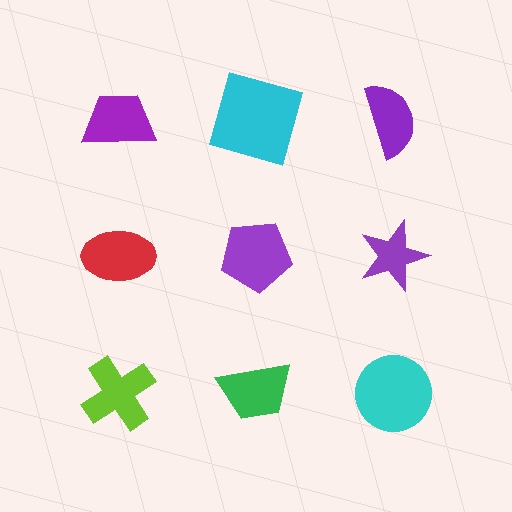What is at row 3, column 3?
A cyan circle.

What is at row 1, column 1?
A purple trapezoid.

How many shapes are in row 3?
3 shapes.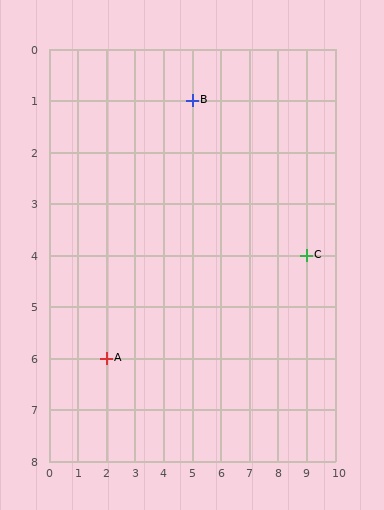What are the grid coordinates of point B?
Point B is at grid coordinates (5, 1).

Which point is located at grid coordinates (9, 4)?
Point C is at (9, 4).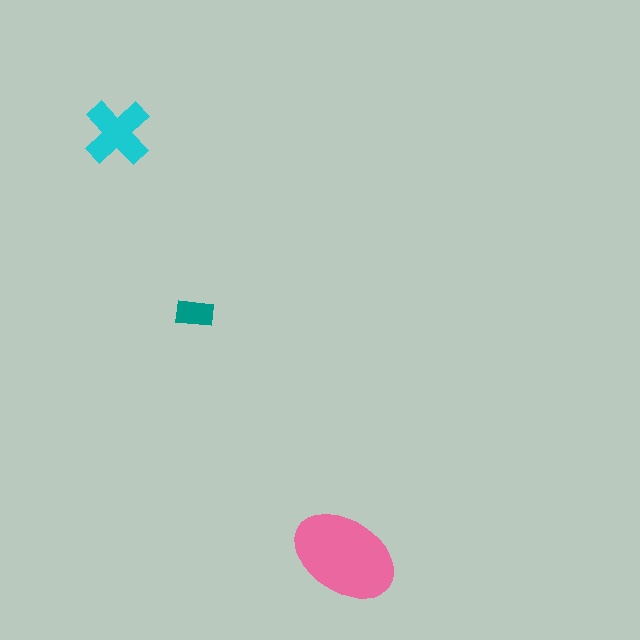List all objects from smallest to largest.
The teal rectangle, the cyan cross, the pink ellipse.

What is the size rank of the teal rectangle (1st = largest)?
3rd.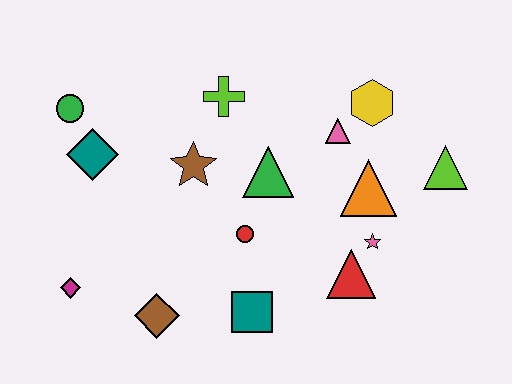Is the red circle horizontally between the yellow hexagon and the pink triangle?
No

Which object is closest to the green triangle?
The red circle is closest to the green triangle.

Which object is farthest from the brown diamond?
The lime triangle is farthest from the brown diamond.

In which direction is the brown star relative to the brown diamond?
The brown star is above the brown diamond.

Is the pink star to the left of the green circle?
No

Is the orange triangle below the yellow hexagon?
Yes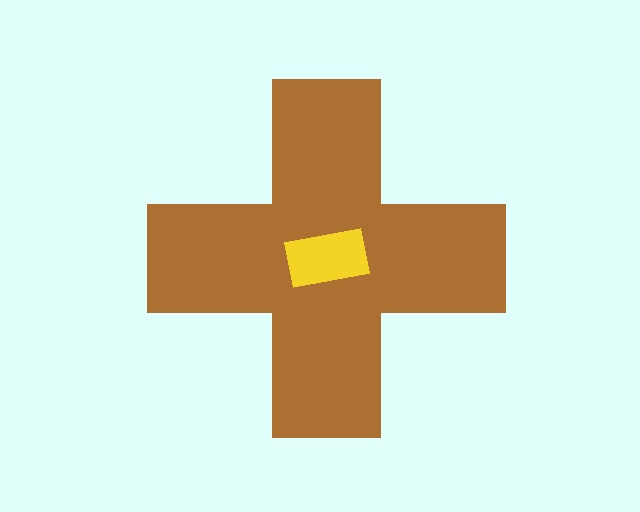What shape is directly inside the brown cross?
The yellow rectangle.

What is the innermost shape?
The yellow rectangle.